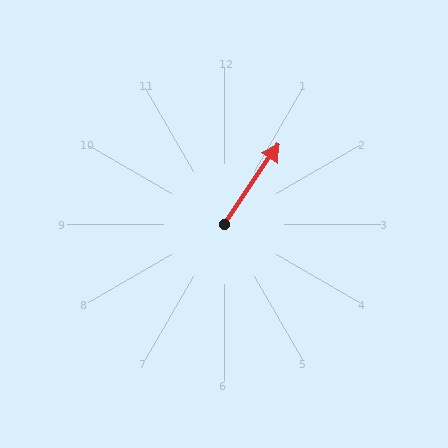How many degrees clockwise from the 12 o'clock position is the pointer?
Approximately 34 degrees.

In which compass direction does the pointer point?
Northeast.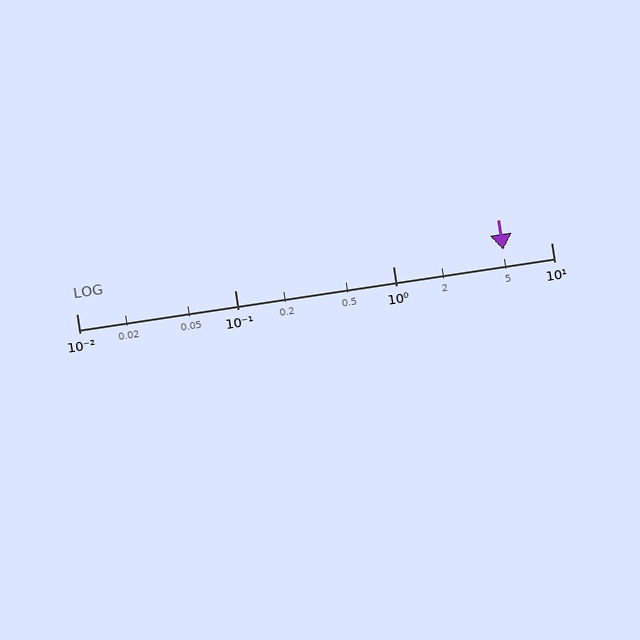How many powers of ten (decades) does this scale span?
The scale spans 3 decades, from 0.01 to 10.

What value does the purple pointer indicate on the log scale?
The pointer indicates approximately 5.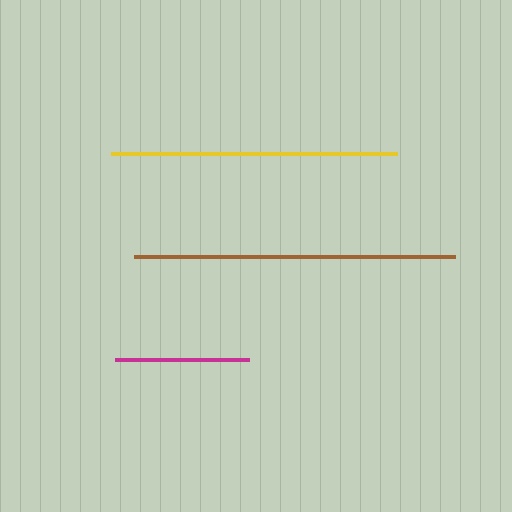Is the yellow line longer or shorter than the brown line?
The brown line is longer than the yellow line.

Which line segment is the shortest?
The magenta line is the shortest at approximately 134 pixels.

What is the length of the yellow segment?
The yellow segment is approximately 285 pixels long.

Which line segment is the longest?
The brown line is the longest at approximately 321 pixels.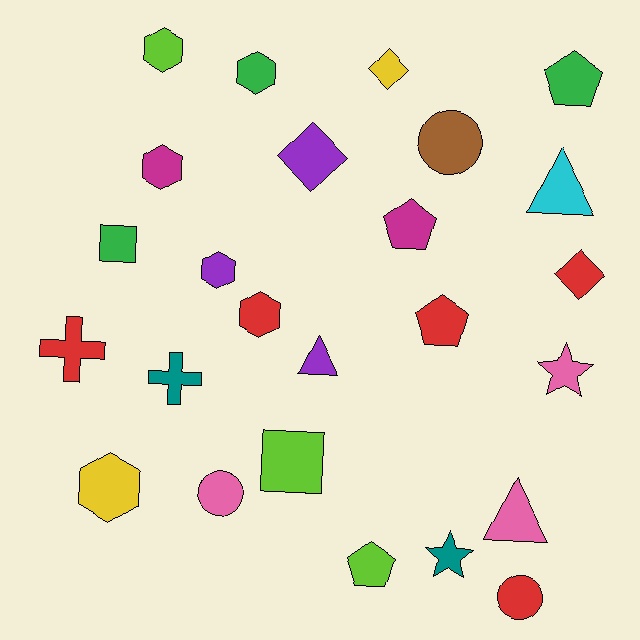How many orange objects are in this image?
There are no orange objects.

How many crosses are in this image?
There are 2 crosses.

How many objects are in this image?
There are 25 objects.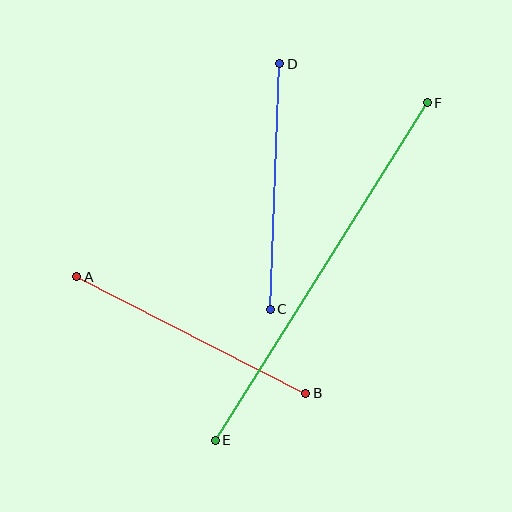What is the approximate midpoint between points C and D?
The midpoint is at approximately (275, 187) pixels.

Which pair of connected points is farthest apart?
Points E and F are farthest apart.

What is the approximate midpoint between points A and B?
The midpoint is at approximately (191, 335) pixels.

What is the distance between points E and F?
The distance is approximately 398 pixels.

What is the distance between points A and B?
The distance is approximately 257 pixels.